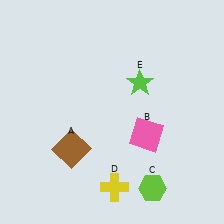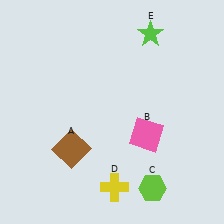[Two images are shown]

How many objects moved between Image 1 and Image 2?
1 object moved between the two images.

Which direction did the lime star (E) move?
The lime star (E) moved up.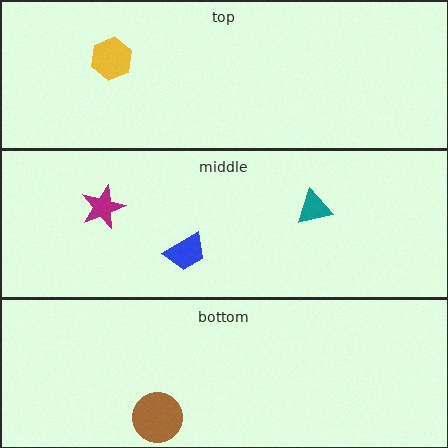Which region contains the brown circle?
The bottom region.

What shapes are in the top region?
The yellow hexagon.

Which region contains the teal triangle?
The middle region.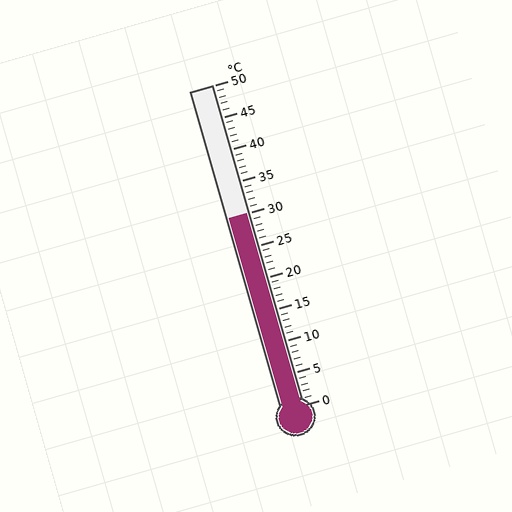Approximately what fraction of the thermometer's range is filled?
The thermometer is filled to approximately 60% of its range.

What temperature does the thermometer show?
The thermometer shows approximately 30°C.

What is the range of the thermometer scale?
The thermometer scale ranges from 0°C to 50°C.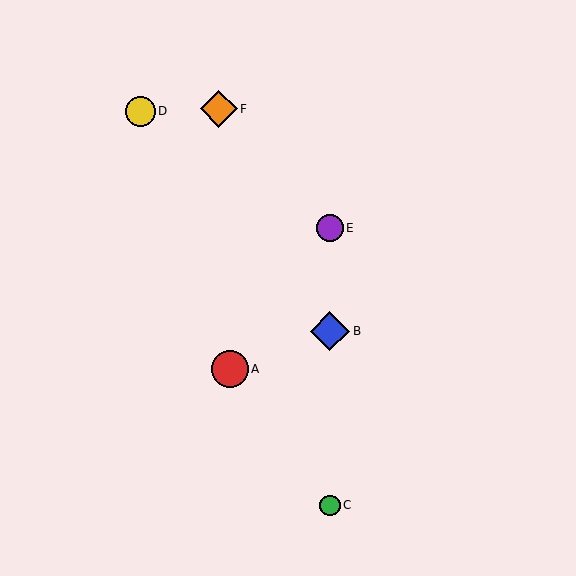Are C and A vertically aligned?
No, C is at x≈330 and A is at x≈230.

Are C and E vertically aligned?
Yes, both are at x≈330.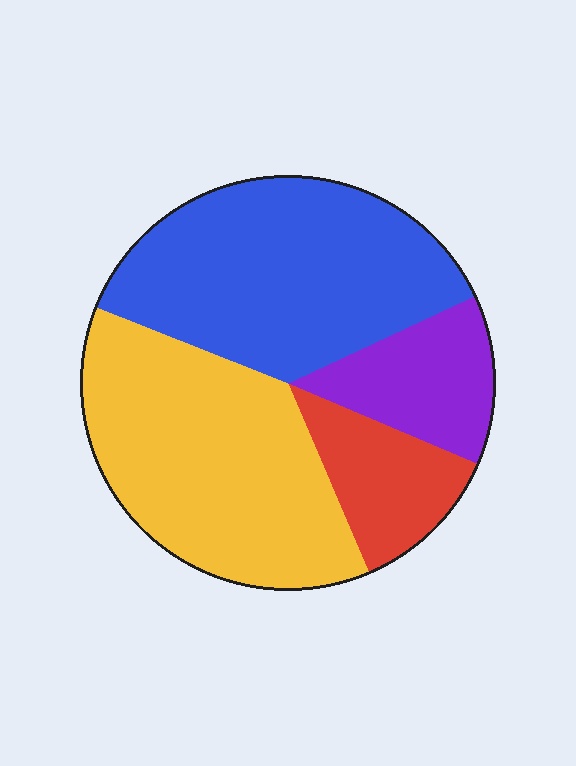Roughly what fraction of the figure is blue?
Blue covers 37% of the figure.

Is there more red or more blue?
Blue.